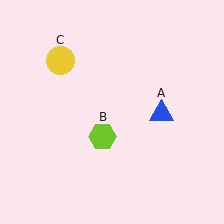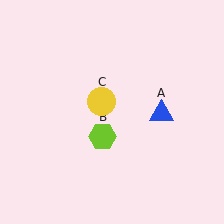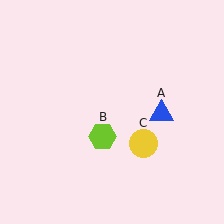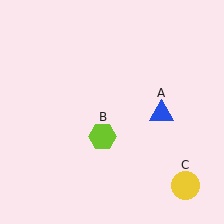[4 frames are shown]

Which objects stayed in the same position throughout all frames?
Blue triangle (object A) and lime hexagon (object B) remained stationary.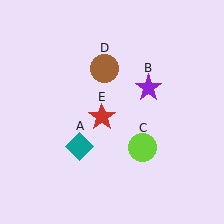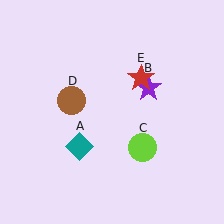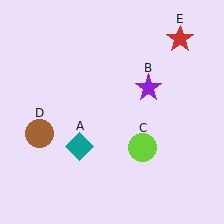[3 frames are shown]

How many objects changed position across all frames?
2 objects changed position: brown circle (object D), red star (object E).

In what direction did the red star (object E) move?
The red star (object E) moved up and to the right.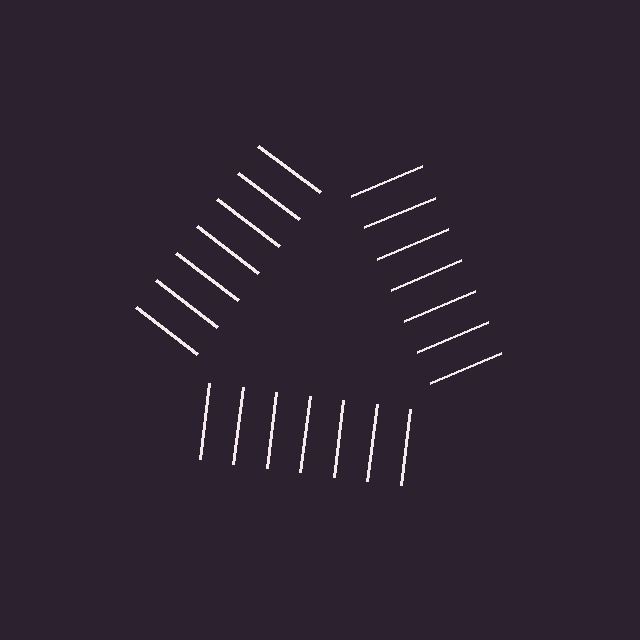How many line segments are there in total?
21 — 7 along each of the 3 edges.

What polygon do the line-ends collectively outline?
An illusory triangle — the line segments terminate on its edges but no continuous stroke is drawn.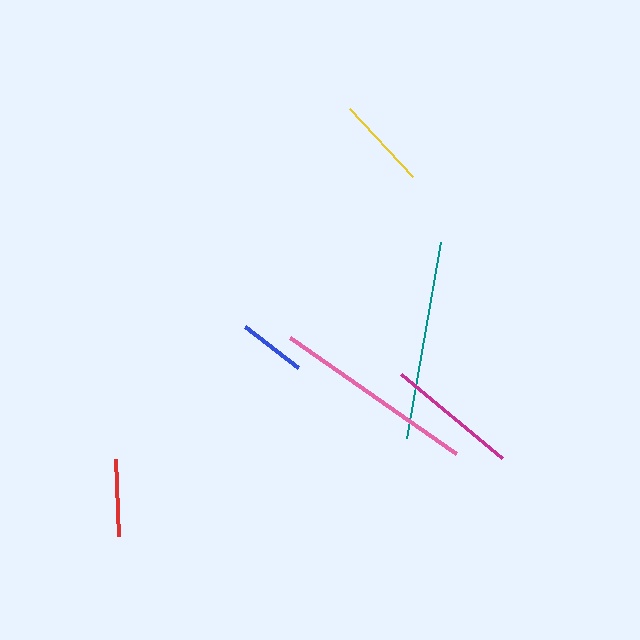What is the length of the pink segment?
The pink segment is approximately 203 pixels long.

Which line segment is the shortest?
The blue line is the shortest at approximately 67 pixels.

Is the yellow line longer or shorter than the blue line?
The yellow line is longer than the blue line.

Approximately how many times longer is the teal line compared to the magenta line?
The teal line is approximately 1.5 times the length of the magenta line.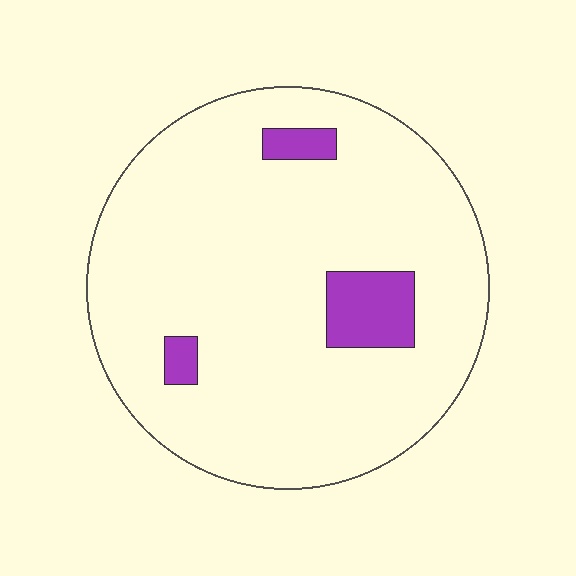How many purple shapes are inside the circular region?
3.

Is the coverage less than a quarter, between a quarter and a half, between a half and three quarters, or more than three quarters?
Less than a quarter.